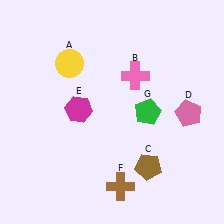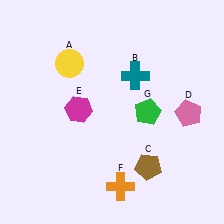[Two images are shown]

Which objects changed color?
B changed from pink to teal. F changed from brown to orange.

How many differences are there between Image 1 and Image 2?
There are 2 differences between the two images.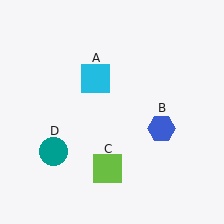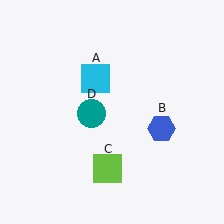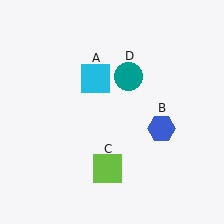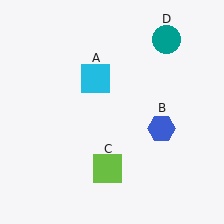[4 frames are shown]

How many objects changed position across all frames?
1 object changed position: teal circle (object D).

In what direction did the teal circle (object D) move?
The teal circle (object D) moved up and to the right.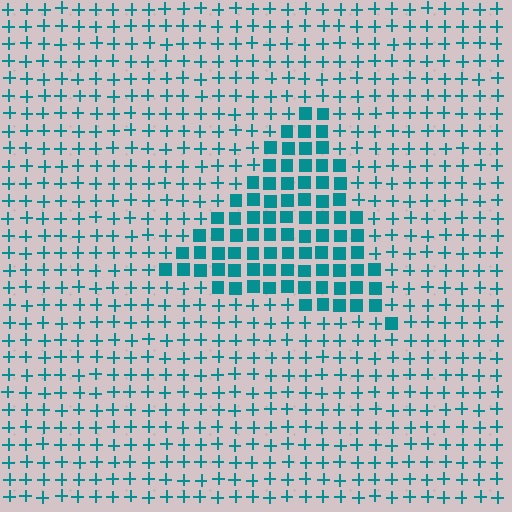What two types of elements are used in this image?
The image uses squares inside the triangle region and plus signs outside it.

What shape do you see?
I see a triangle.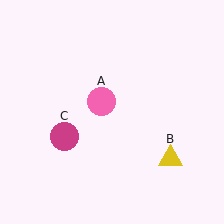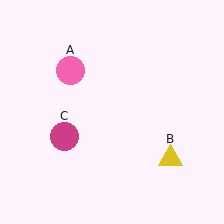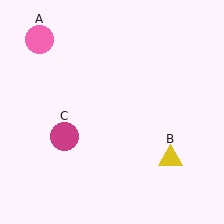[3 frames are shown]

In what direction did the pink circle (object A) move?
The pink circle (object A) moved up and to the left.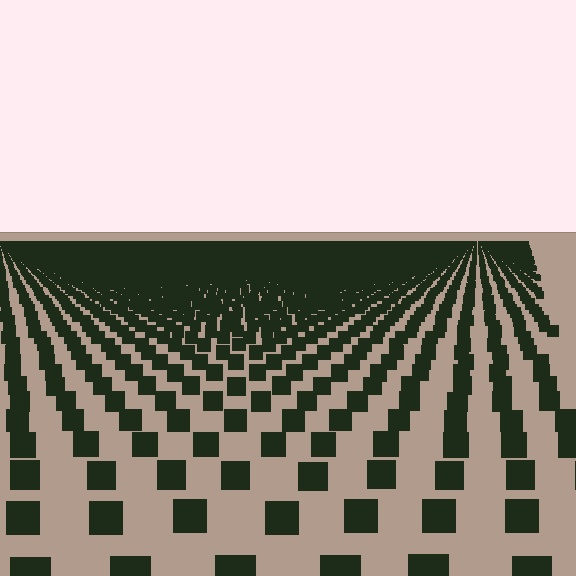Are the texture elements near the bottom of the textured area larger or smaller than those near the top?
Larger. Near the bottom, elements are closer to the viewer and appear at a bigger on-screen size.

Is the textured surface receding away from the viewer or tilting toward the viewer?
The surface is receding away from the viewer. Texture elements get smaller and denser toward the top.